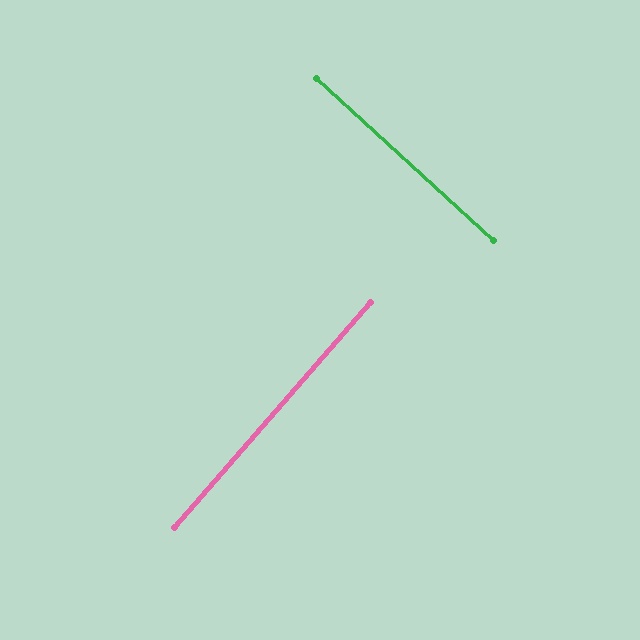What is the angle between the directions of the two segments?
Approximately 89 degrees.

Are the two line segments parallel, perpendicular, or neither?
Perpendicular — they meet at approximately 89°.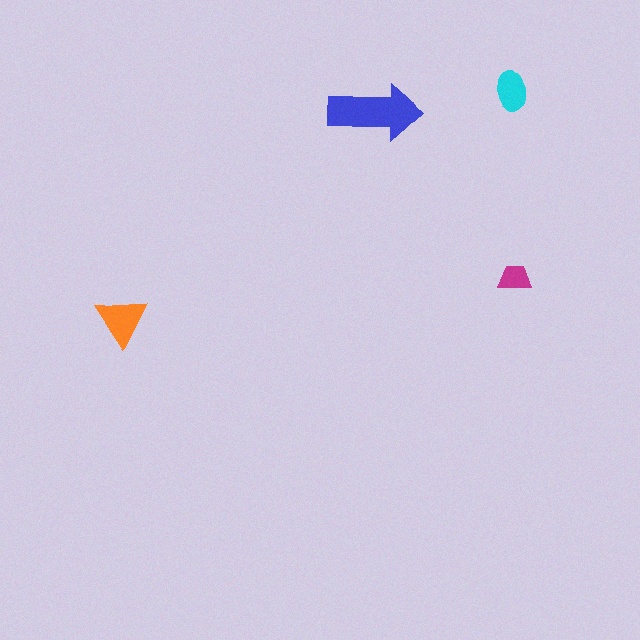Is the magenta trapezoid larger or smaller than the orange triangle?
Smaller.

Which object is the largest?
The blue arrow.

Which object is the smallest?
The magenta trapezoid.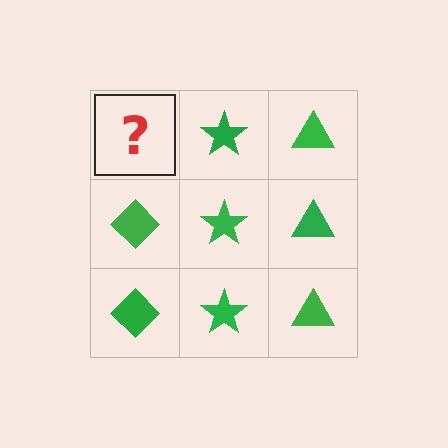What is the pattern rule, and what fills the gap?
The rule is that each column has a consistent shape. The gap should be filled with a green diamond.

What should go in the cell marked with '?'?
The missing cell should contain a green diamond.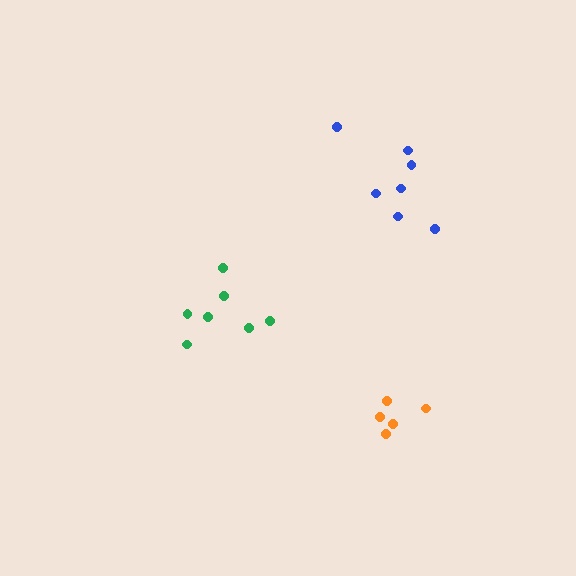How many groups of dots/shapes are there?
There are 3 groups.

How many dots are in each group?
Group 1: 5 dots, Group 2: 7 dots, Group 3: 7 dots (19 total).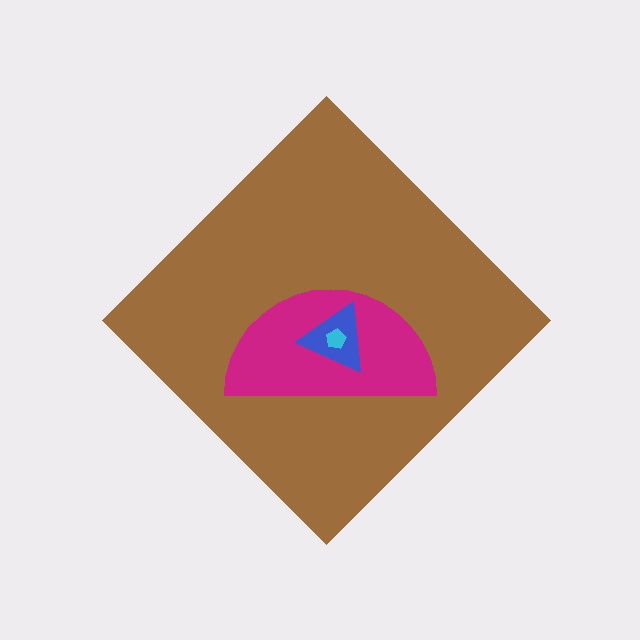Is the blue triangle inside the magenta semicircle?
Yes.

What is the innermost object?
The cyan pentagon.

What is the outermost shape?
The brown diamond.